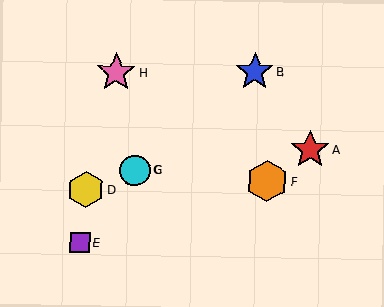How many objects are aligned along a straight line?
3 objects (C, D, G) are aligned along a straight line.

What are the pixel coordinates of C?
Object C is at (136, 170).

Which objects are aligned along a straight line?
Objects C, D, G are aligned along a straight line.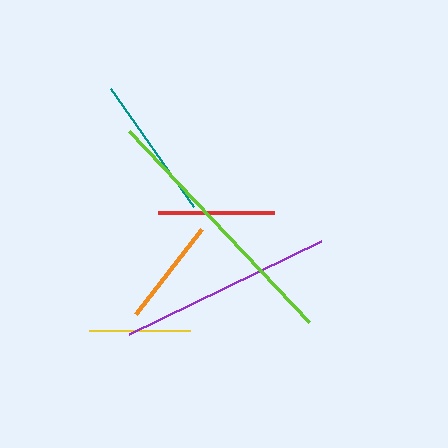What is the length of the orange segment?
The orange segment is approximately 108 pixels long.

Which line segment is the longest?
The lime line is the longest at approximately 263 pixels.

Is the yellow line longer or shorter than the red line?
The red line is longer than the yellow line.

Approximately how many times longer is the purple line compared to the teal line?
The purple line is approximately 1.5 times the length of the teal line.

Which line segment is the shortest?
The yellow line is the shortest at approximately 100 pixels.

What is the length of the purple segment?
The purple segment is approximately 213 pixels long.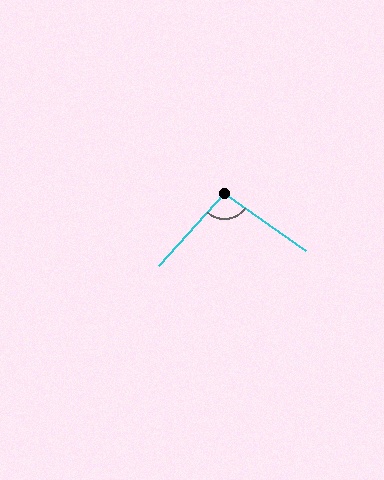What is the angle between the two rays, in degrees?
Approximately 97 degrees.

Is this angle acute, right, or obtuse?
It is obtuse.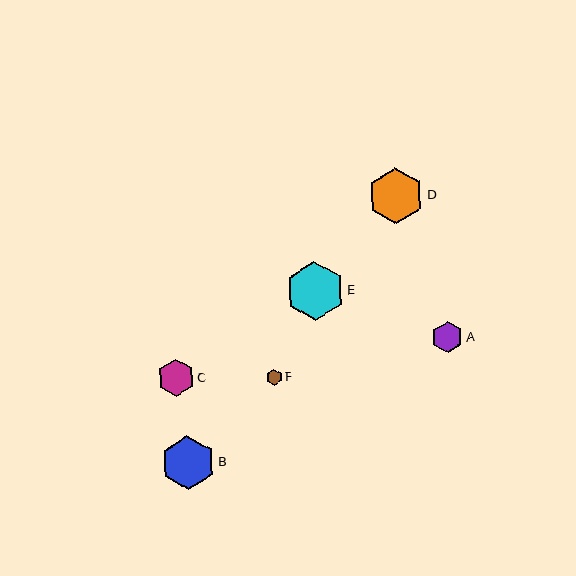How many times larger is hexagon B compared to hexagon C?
Hexagon B is approximately 1.5 times the size of hexagon C.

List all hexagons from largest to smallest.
From largest to smallest: E, D, B, C, A, F.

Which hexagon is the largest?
Hexagon E is the largest with a size of approximately 59 pixels.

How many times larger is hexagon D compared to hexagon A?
Hexagon D is approximately 1.8 times the size of hexagon A.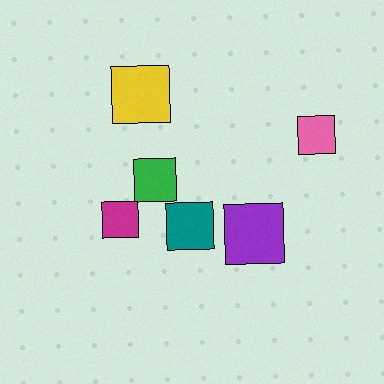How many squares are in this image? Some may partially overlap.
There are 6 squares.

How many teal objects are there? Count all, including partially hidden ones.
There is 1 teal object.